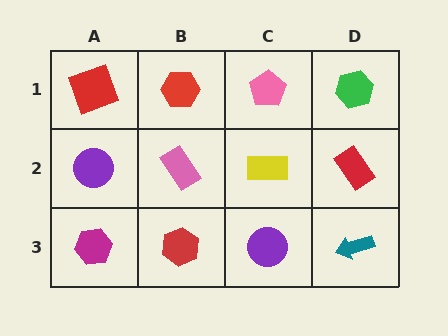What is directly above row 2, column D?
A green hexagon.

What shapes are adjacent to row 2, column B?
A red hexagon (row 1, column B), a red hexagon (row 3, column B), a purple circle (row 2, column A), a yellow rectangle (row 2, column C).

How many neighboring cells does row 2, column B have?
4.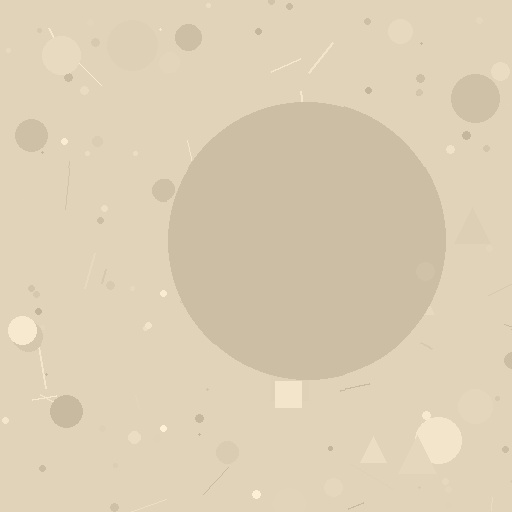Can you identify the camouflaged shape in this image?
The camouflaged shape is a circle.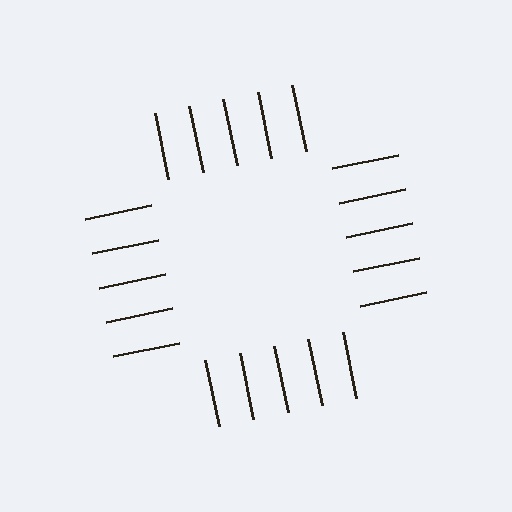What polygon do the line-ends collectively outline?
An illusory square — the line segments terminate on its edges but no continuous stroke is drawn.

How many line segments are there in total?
20 — 5 along each of the 4 edges.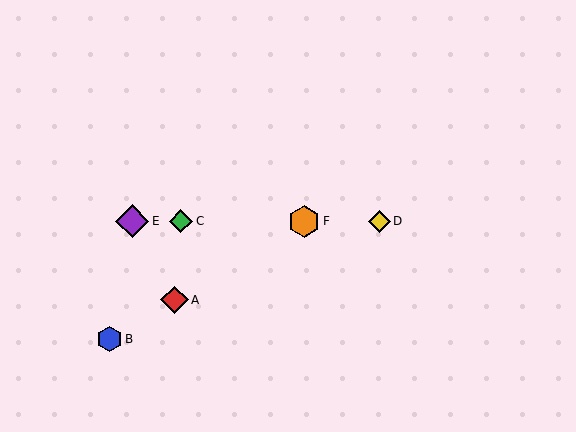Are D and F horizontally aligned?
Yes, both are at y≈221.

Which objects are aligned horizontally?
Objects C, D, E, F are aligned horizontally.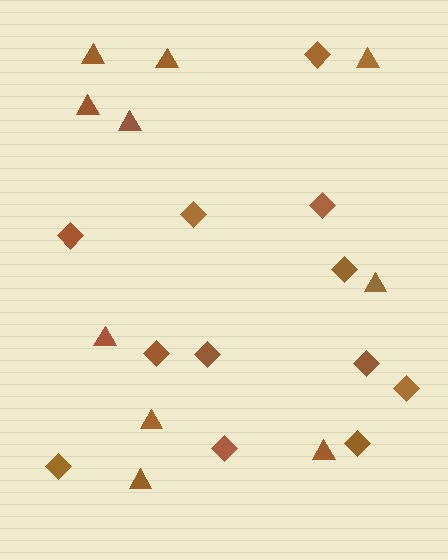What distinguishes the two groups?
There are 2 groups: one group of diamonds (12) and one group of triangles (10).